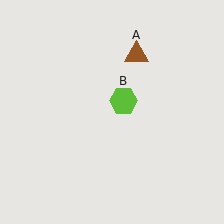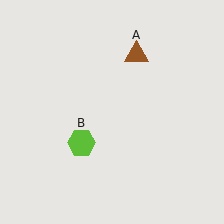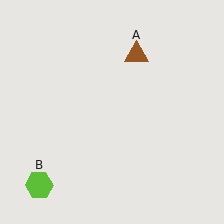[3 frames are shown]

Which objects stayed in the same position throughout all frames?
Brown triangle (object A) remained stationary.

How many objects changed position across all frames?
1 object changed position: lime hexagon (object B).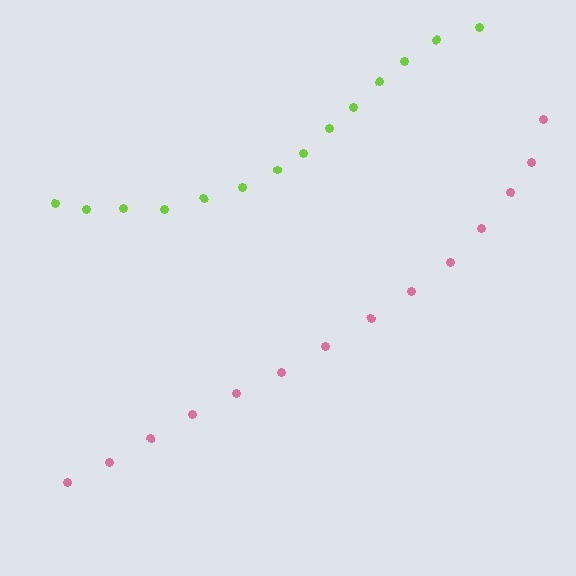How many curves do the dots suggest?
There are 2 distinct paths.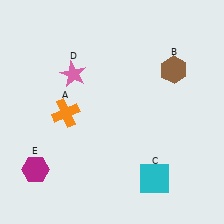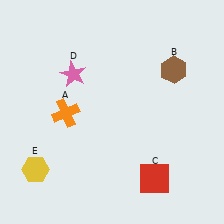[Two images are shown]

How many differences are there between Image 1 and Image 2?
There are 2 differences between the two images.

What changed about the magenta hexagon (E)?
In Image 1, E is magenta. In Image 2, it changed to yellow.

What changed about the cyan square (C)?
In Image 1, C is cyan. In Image 2, it changed to red.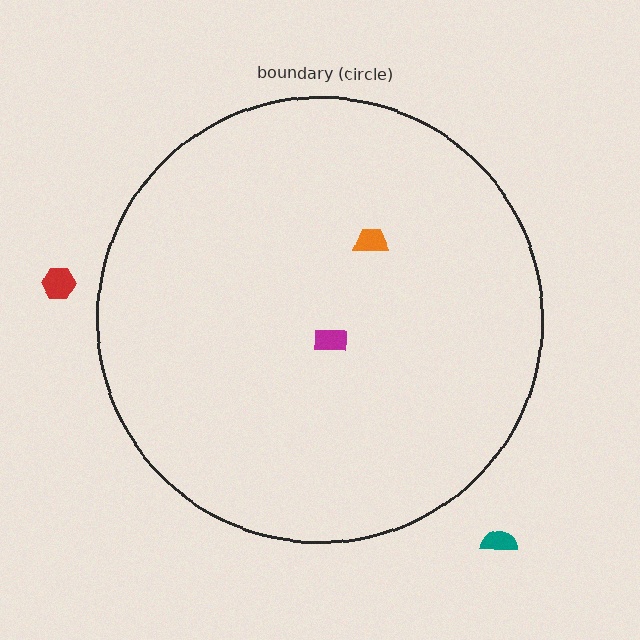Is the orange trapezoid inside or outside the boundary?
Inside.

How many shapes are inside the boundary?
2 inside, 2 outside.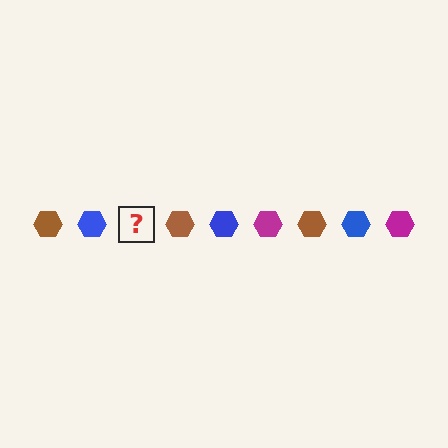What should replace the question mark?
The question mark should be replaced with a magenta hexagon.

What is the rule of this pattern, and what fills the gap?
The rule is that the pattern cycles through brown, blue, magenta hexagons. The gap should be filled with a magenta hexagon.